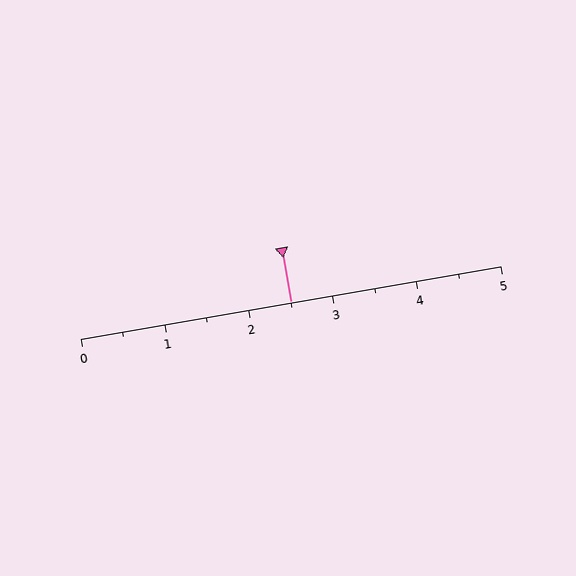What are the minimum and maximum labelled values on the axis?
The axis runs from 0 to 5.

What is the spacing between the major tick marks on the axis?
The major ticks are spaced 1 apart.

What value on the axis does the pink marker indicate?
The marker indicates approximately 2.5.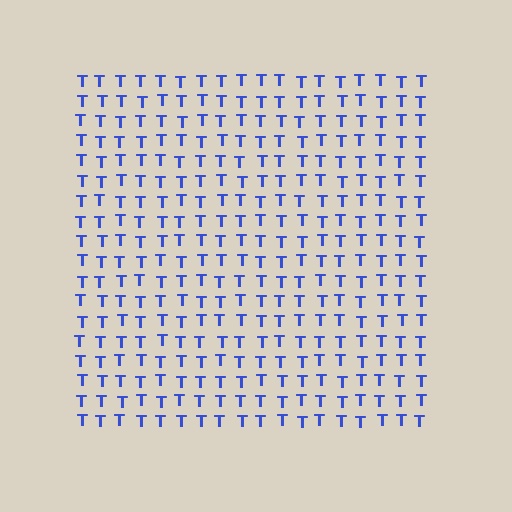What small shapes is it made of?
It is made of small letter T's.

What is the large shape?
The large shape is a square.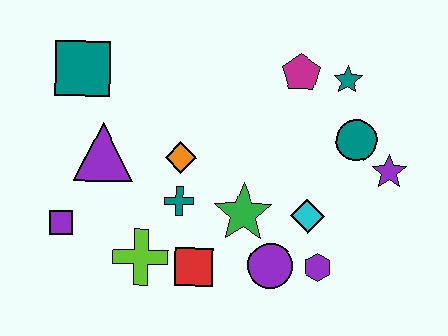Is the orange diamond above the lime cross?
Yes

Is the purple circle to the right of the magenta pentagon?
No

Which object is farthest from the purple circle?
The teal square is farthest from the purple circle.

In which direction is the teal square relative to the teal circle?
The teal square is to the left of the teal circle.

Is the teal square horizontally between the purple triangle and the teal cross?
No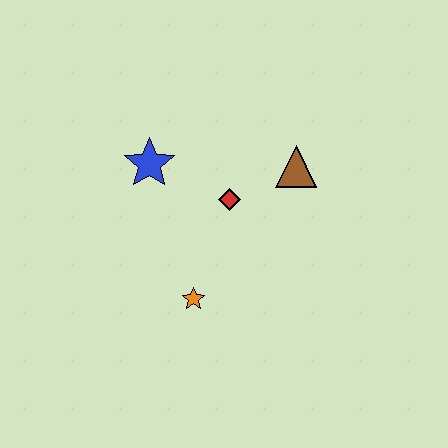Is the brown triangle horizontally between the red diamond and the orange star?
No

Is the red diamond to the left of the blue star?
No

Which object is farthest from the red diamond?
The orange star is farthest from the red diamond.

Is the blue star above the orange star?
Yes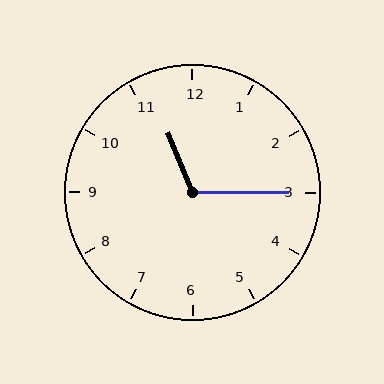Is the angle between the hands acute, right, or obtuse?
It is obtuse.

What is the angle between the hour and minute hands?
Approximately 112 degrees.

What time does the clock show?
11:15.